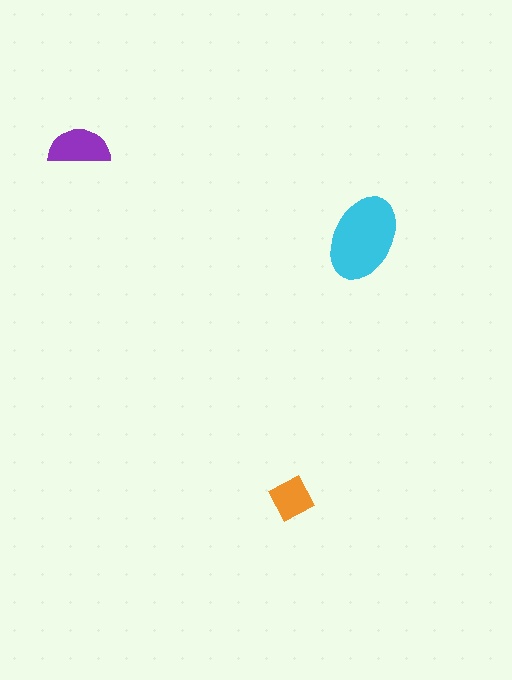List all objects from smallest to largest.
The orange diamond, the purple semicircle, the cyan ellipse.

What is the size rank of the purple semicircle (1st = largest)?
2nd.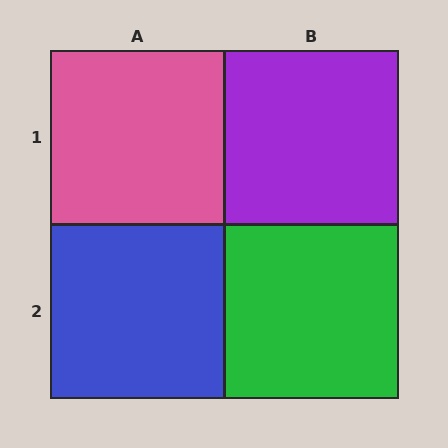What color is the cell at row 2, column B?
Green.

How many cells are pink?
1 cell is pink.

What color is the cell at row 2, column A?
Blue.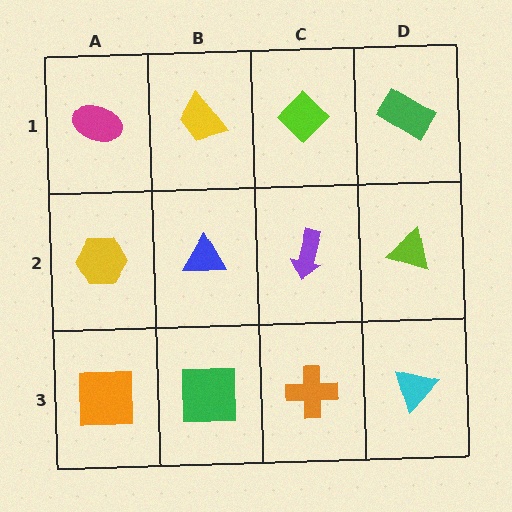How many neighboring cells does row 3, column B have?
3.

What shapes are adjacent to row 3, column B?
A blue triangle (row 2, column B), an orange square (row 3, column A), an orange cross (row 3, column C).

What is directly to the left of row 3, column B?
An orange square.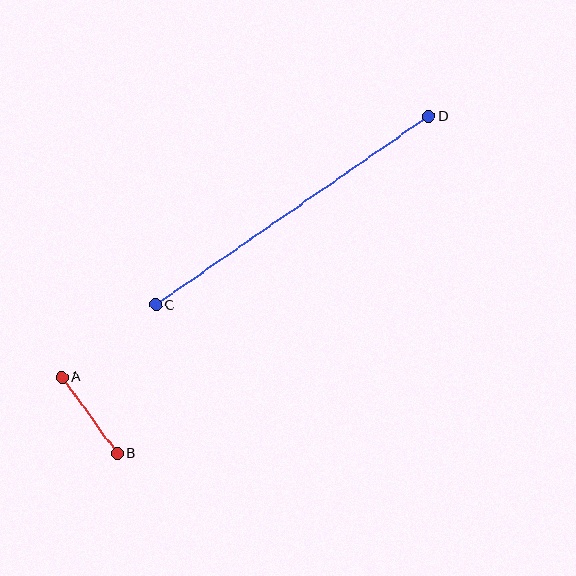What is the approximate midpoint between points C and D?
The midpoint is at approximately (292, 211) pixels.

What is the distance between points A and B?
The distance is approximately 94 pixels.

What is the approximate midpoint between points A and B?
The midpoint is at approximately (90, 415) pixels.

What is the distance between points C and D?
The distance is approximately 331 pixels.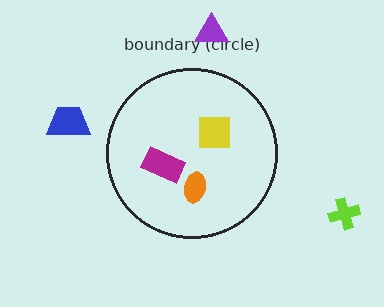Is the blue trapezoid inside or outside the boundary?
Outside.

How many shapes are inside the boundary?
3 inside, 3 outside.